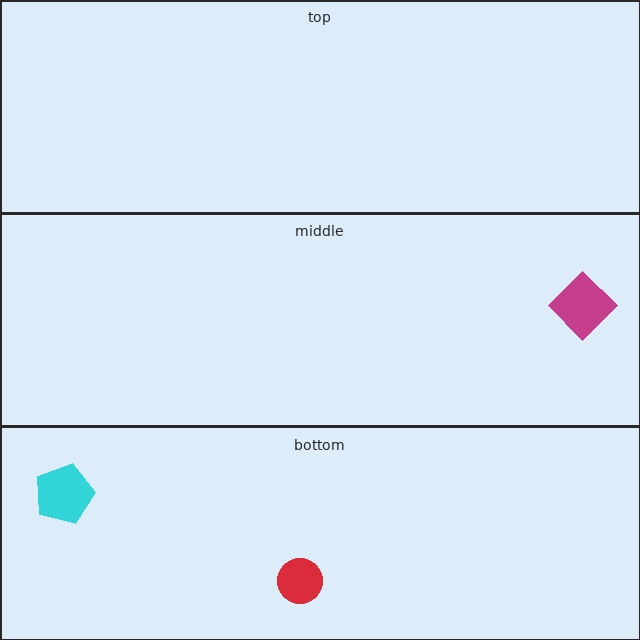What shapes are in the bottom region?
The red circle, the cyan pentagon.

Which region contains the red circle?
The bottom region.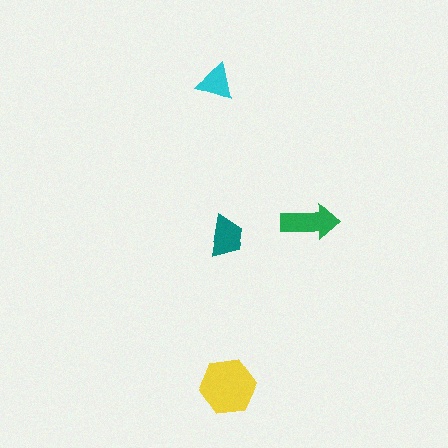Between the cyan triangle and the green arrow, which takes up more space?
The green arrow.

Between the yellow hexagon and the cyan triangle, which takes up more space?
The yellow hexagon.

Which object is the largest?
The yellow hexagon.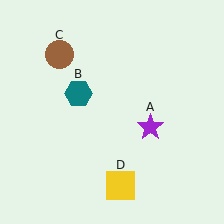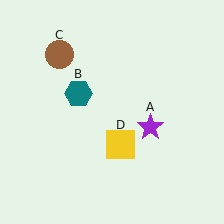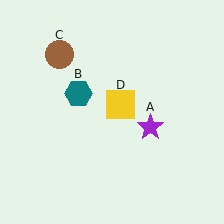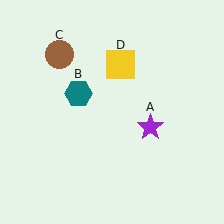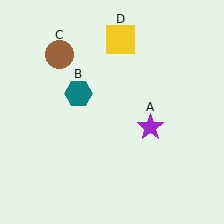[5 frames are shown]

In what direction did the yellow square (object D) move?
The yellow square (object D) moved up.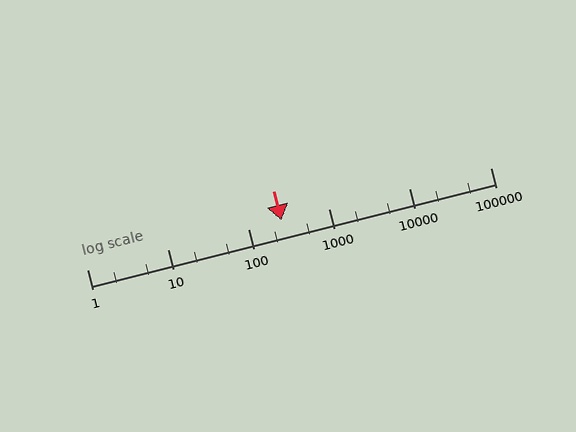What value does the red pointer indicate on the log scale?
The pointer indicates approximately 260.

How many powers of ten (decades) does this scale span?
The scale spans 5 decades, from 1 to 100000.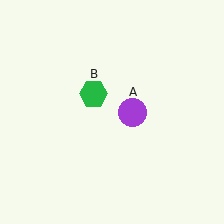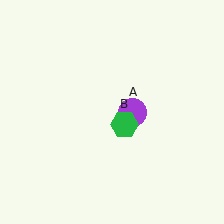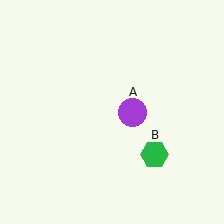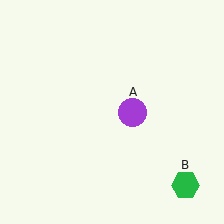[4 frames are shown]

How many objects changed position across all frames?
1 object changed position: green hexagon (object B).